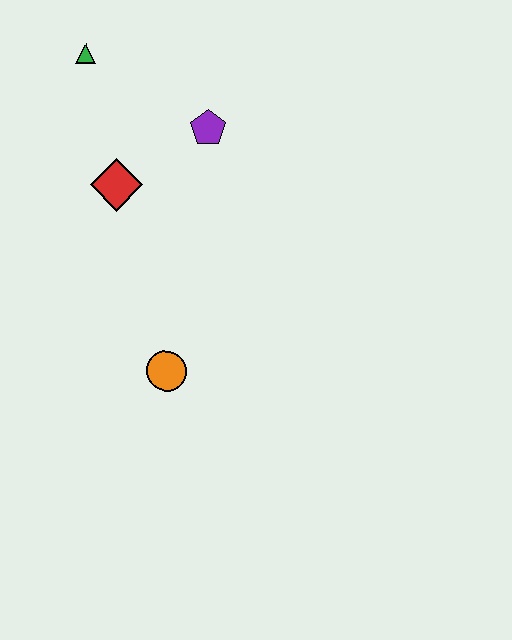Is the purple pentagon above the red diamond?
Yes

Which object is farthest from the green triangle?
The orange circle is farthest from the green triangle.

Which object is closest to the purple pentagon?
The red diamond is closest to the purple pentagon.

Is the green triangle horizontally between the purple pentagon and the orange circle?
No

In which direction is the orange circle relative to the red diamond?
The orange circle is below the red diamond.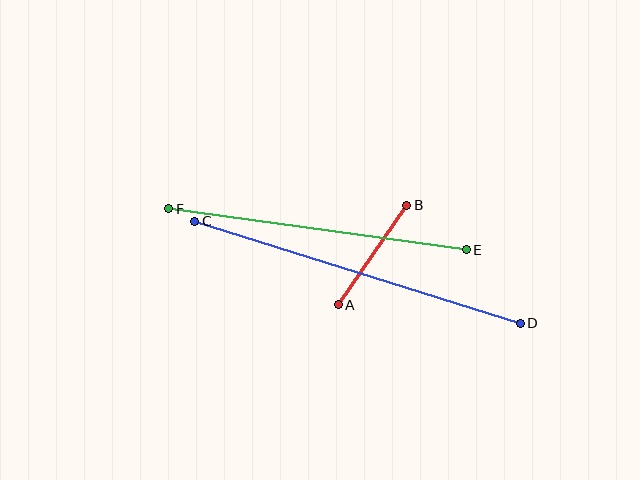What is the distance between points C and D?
The distance is approximately 341 pixels.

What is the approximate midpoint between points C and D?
The midpoint is at approximately (357, 272) pixels.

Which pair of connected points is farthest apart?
Points C and D are farthest apart.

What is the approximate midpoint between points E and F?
The midpoint is at approximately (318, 229) pixels.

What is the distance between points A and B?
The distance is approximately 121 pixels.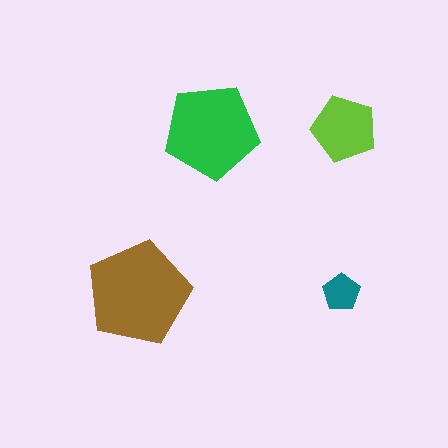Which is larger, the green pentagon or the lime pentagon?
The green one.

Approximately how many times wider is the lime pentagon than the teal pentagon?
About 1.5 times wider.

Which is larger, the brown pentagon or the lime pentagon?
The brown one.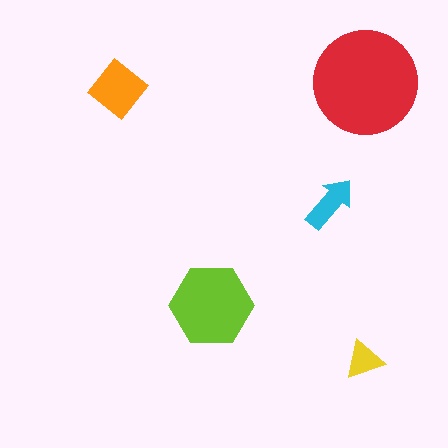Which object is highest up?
The red circle is topmost.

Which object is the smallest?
The yellow triangle.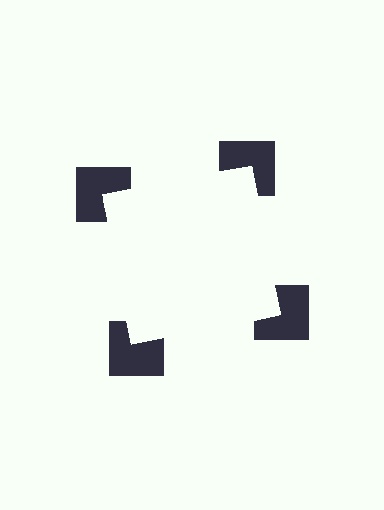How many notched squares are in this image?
There are 4 — one at each vertex of the illusory square.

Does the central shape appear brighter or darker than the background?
It typically appears slightly brighter than the background, even though no actual brightness change is drawn.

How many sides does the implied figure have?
4 sides.